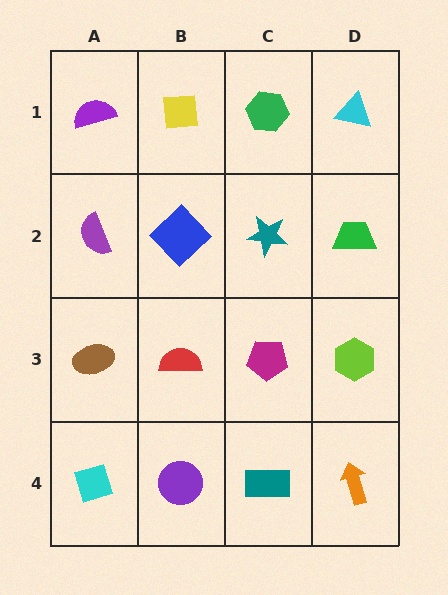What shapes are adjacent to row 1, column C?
A teal star (row 2, column C), a yellow square (row 1, column B), a cyan triangle (row 1, column D).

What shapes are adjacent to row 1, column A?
A purple semicircle (row 2, column A), a yellow square (row 1, column B).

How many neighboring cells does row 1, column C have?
3.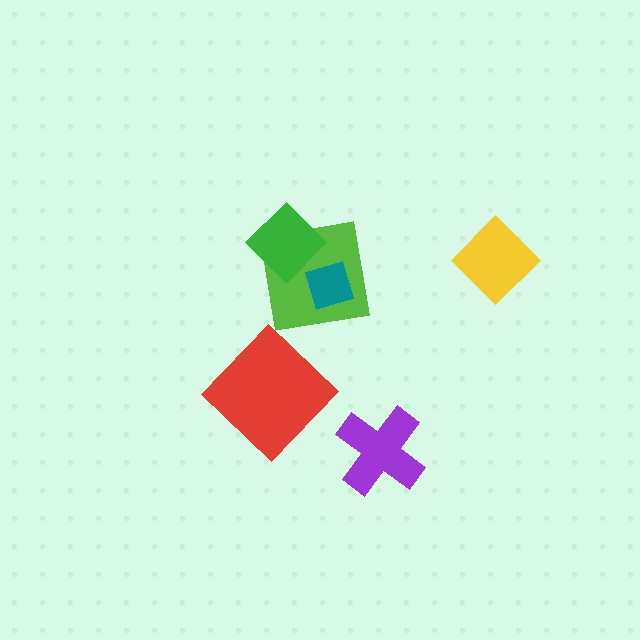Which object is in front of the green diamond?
The teal diamond is in front of the green diamond.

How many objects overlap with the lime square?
2 objects overlap with the lime square.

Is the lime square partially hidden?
Yes, it is partially covered by another shape.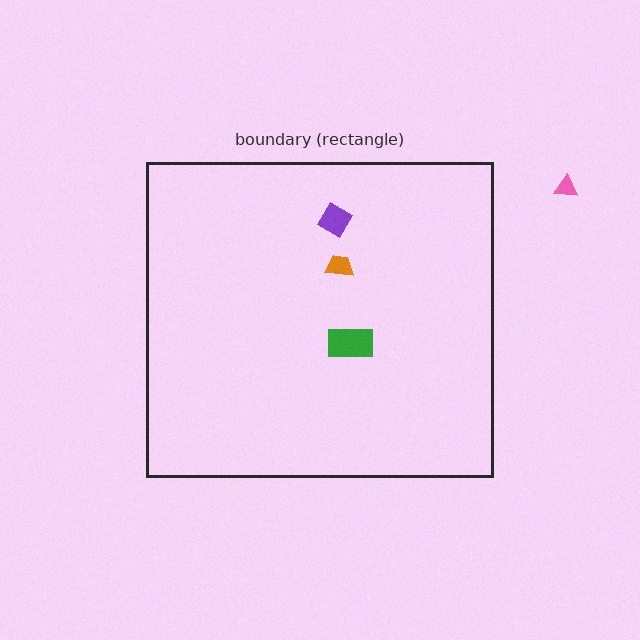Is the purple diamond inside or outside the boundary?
Inside.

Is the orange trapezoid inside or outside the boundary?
Inside.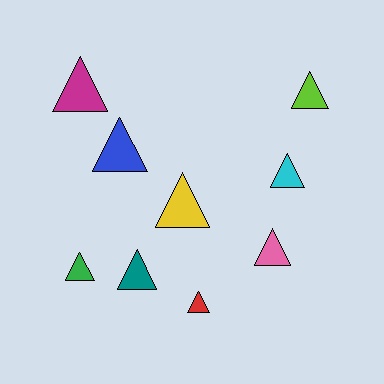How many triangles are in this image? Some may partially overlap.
There are 9 triangles.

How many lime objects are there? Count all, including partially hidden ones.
There is 1 lime object.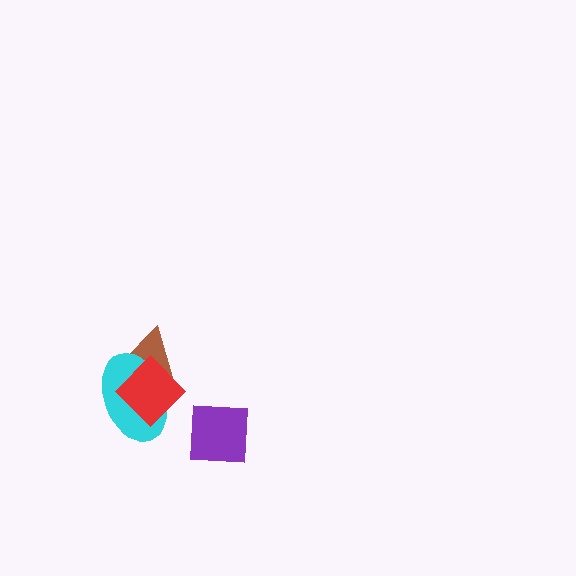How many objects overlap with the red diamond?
2 objects overlap with the red diamond.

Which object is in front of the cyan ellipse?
The red diamond is in front of the cyan ellipse.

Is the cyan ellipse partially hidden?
Yes, it is partially covered by another shape.